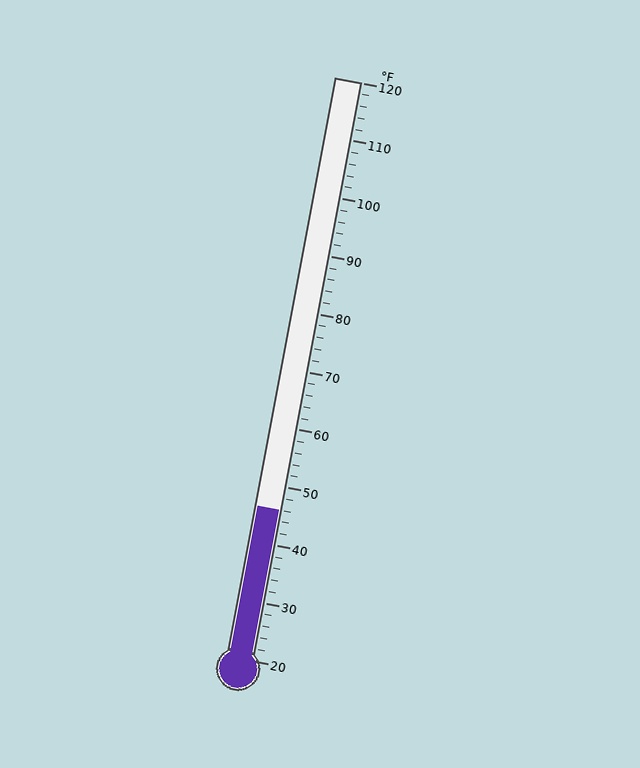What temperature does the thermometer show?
The thermometer shows approximately 46°F.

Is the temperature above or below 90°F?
The temperature is below 90°F.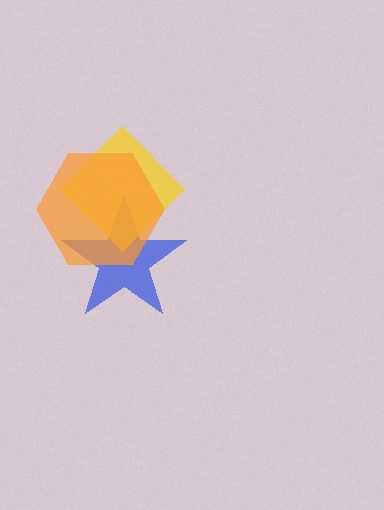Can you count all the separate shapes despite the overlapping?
Yes, there are 3 separate shapes.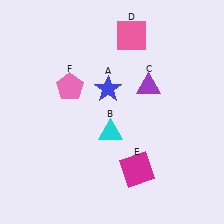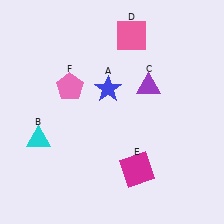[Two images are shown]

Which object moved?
The cyan triangle (B) moved left.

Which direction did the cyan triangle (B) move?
The cyan triangle (B) moved left.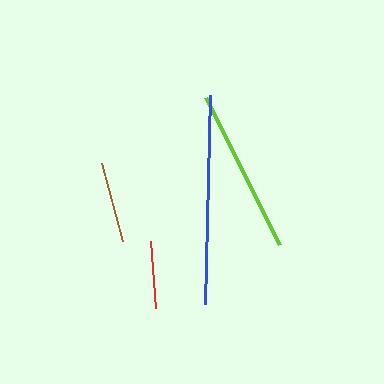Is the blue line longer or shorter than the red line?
The blue line is longer than the red line.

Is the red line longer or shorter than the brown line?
The brown line is longer than the red line.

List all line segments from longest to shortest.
From longest to shortest: blue, lime, brown, red.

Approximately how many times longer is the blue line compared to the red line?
The blue line is approximately 3.1 times the length of the red line.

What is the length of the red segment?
The red segment is approximately 68 pixels long.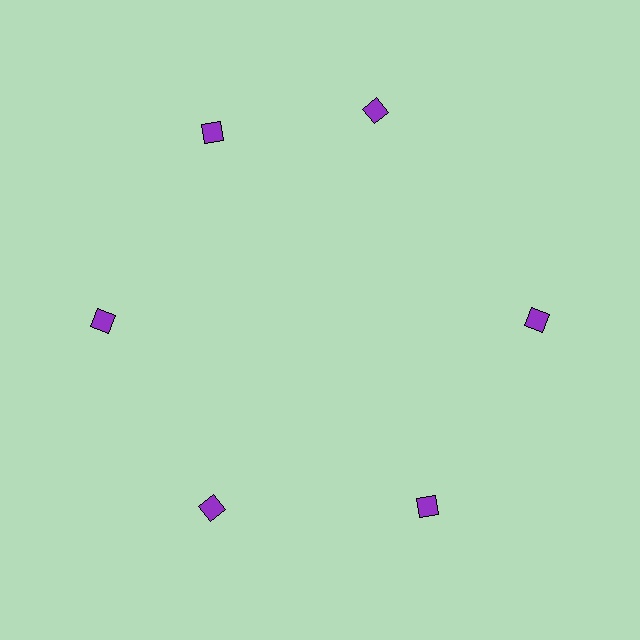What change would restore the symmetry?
The symmetry would be restored by rotating it back into even spacing with its neighbors so that all 6 squares sit at equal angles and equal distance from the center.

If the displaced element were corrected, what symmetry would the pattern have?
It would have 6-fold rotational symmetry — the pattern would map onto itself every 60 degrees.